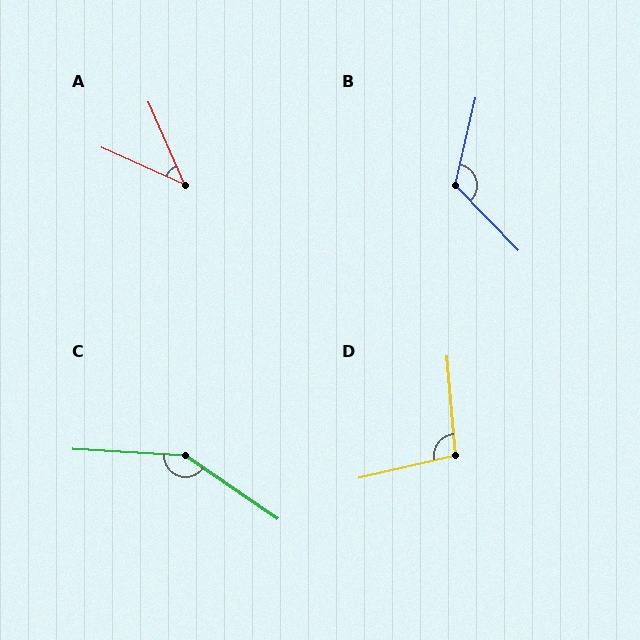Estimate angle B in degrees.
Approximately 123 degrees.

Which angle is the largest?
C, at approximately 149 degrees.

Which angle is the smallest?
A, at approximately 42 degrees.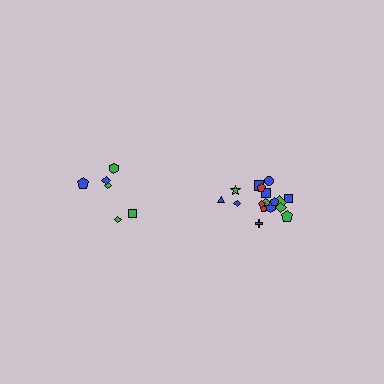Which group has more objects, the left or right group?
The right group.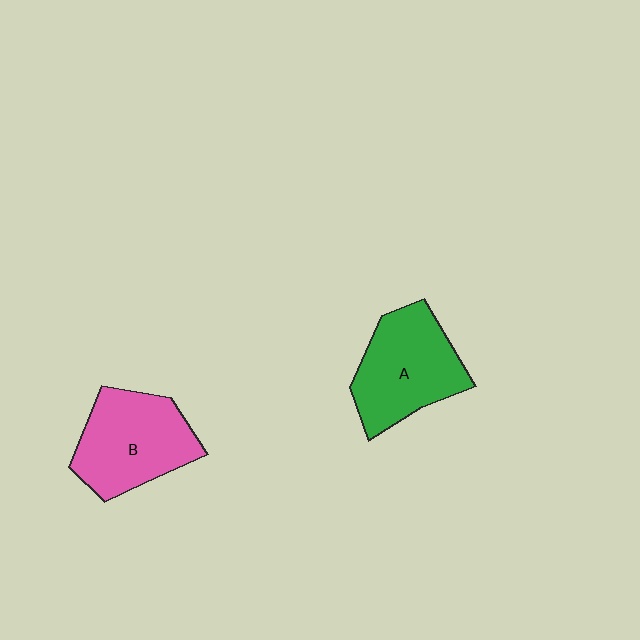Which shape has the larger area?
Shape A (green).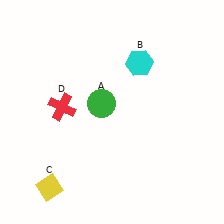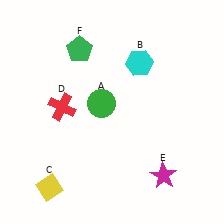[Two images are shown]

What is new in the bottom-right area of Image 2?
A magenta star (E) was added in the bottom-right area of Image 2.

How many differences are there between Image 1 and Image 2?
There are 2 differences between the two images.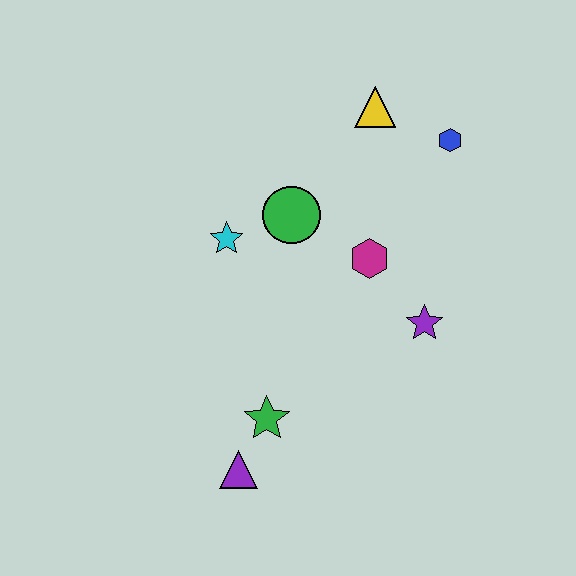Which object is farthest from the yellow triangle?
The purple triangle is farthest from the yellow triangle.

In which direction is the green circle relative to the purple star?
The green circle is to the left of the purple star.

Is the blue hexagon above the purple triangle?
Yes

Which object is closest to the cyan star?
The green circle is closest to the cyan star.